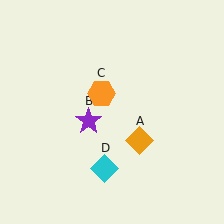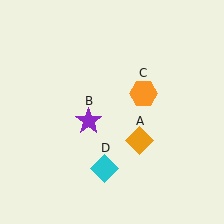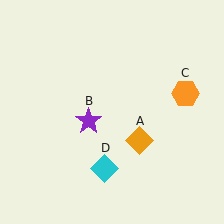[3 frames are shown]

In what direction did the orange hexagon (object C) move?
The orange hexagon (object C) moved right.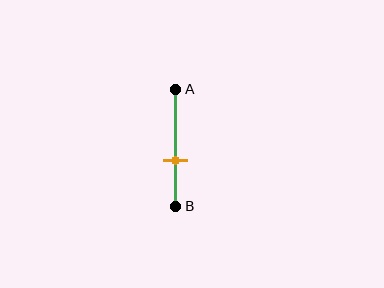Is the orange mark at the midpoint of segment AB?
No, the mark is at about 60% from A, not at the 50% midpoint.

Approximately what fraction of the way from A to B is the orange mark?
The orange mark is approximately 60% of the way from A to B.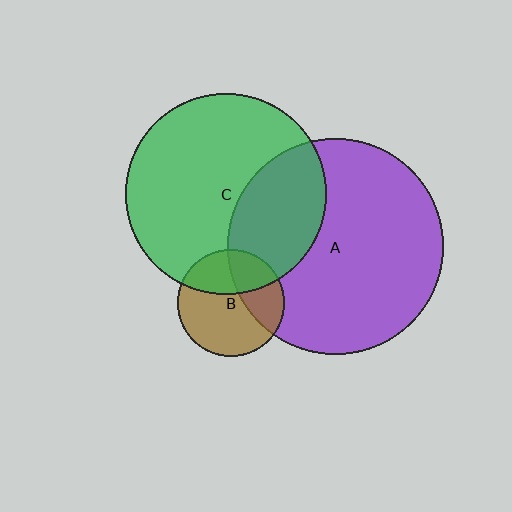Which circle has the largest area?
Circle A (purple).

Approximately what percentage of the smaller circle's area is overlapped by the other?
Approximately 35%.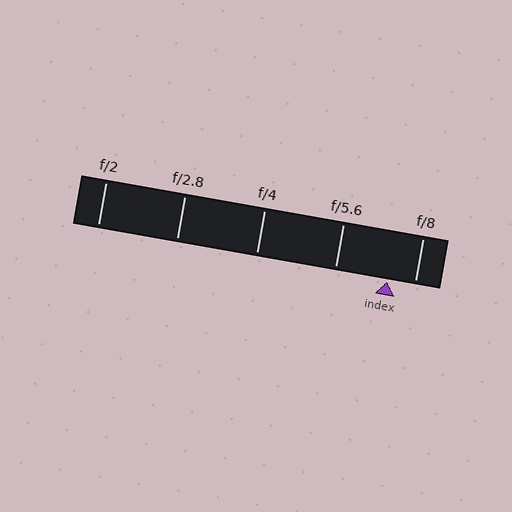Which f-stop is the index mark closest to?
The index mark is closest to f/8.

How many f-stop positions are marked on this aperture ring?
There are 5 f-stop positions marked.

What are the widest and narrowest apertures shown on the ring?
The widest aperture shown is f/2 and the narrowest is f/8.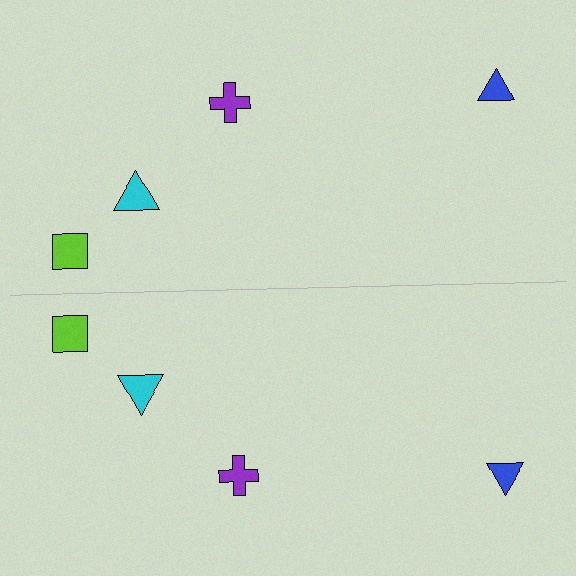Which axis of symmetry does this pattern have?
The pattern has a horizontal axis of symmetry running through the center of the image.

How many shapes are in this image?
There are 8 shapes in this image.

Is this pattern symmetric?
Yes, this pattern has bilateral (reflection) symmetry.